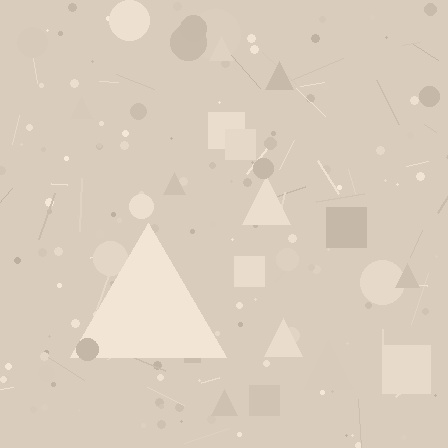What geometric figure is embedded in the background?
A triangle is embedded in the background.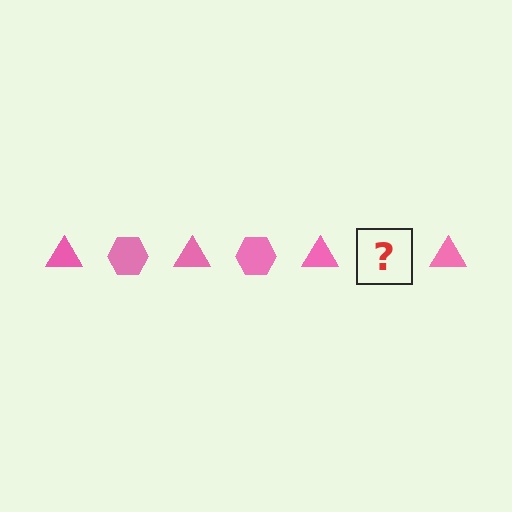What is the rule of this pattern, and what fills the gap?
The rule is that the pattern cycles through triangle, hexagon shapes in pink. The gap should be filled with a pink hexagon.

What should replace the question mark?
The question mark should be replaced with a pink hexagon.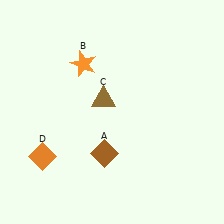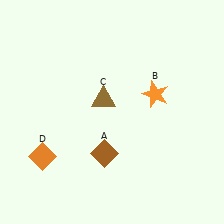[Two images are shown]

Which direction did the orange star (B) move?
The orange star (B) moved right.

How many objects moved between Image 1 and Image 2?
1 object moved between the two images.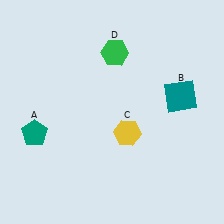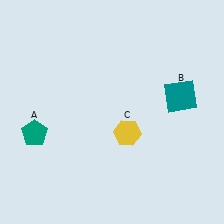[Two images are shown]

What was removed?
The green hexagon (D) was removed in Image 2.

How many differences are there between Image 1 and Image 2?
There is 1 difference between the two images.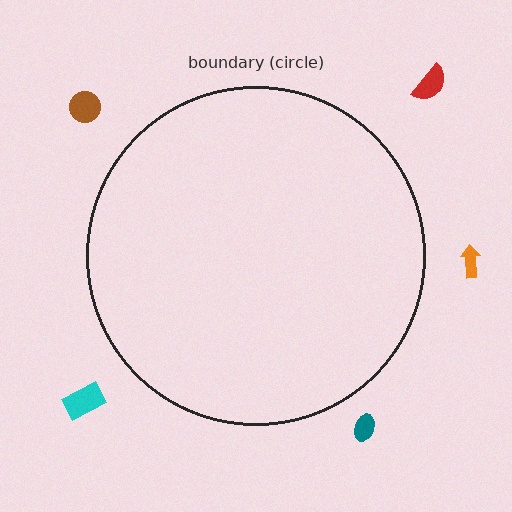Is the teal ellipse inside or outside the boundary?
Outside.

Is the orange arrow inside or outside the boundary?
Outside.